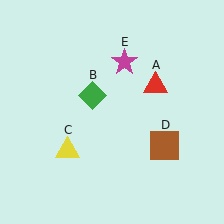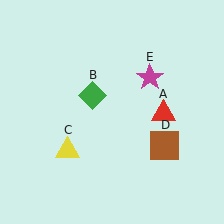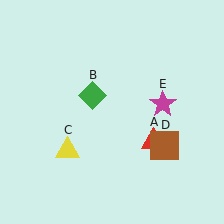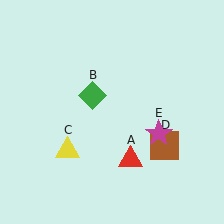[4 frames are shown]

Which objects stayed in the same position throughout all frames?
Green diamond (object B) and yellow triangle (object C) and brown square (object D) remained stationary.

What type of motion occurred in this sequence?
The red triangle (object A), magenta star (object E) rotated clockwise around the center of the scene.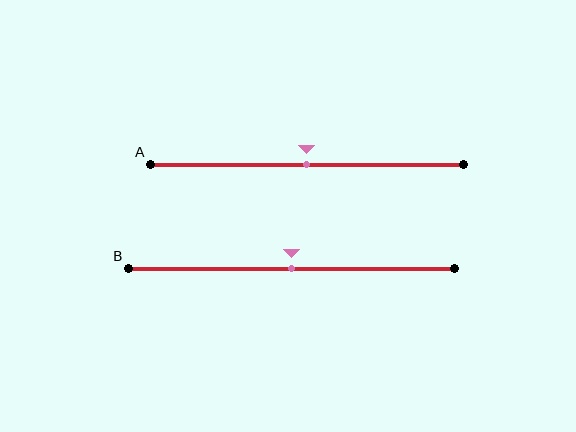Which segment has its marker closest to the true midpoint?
Segment A has its marker closest to the true midpoint.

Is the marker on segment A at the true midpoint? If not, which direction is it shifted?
Yes, the marker on segment A is at the true midpoint.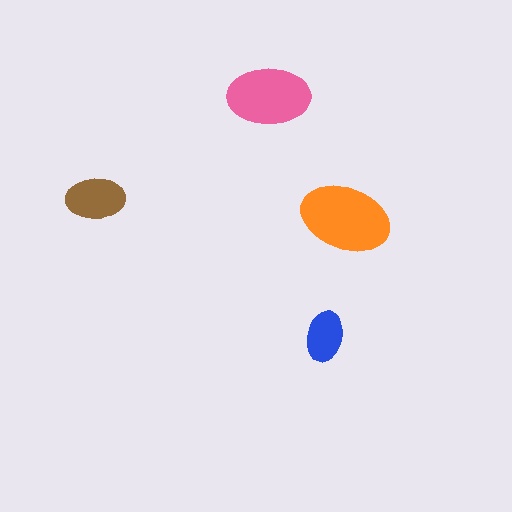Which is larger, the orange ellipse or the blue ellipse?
The orange one.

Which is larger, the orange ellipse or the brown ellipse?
The orange one.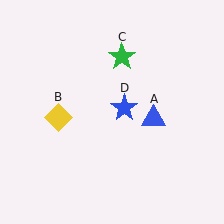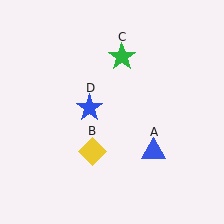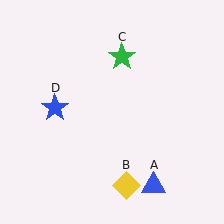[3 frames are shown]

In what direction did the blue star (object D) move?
The blue star (object D) moved left.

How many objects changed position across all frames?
3 objects changed position: blue triangle (object A), yellow diamond (object B), blue star (object D).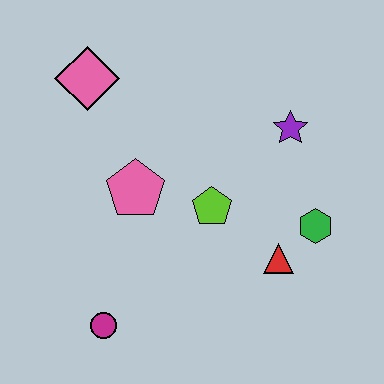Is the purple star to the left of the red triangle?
No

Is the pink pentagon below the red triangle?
No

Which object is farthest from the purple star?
The magenta circle is farthest from the purple star.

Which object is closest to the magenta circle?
The pink pentagon is closest to the magenta circle.